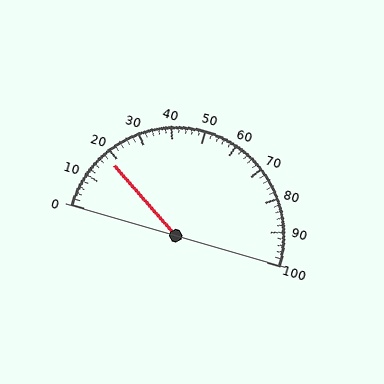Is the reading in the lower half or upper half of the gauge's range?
The reading is in the lower half of the range (0 to 100).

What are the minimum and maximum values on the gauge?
The gauge ranges from 0 to 100.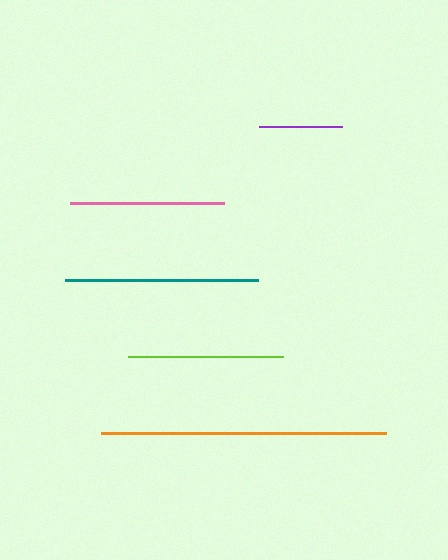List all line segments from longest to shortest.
From longest to shortest: orange, teal, lime, pink, purple.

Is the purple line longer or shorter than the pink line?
The pink line is longer than the purple line.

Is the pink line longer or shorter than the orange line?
The orange line is longer than the pink line.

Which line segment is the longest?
The orange line is the longest at approximately 285 pixels.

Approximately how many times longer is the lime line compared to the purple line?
The lime line is approximately 1.9 times the length of the purple line.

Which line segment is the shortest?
The purple line is the shortest at approximately 83 pixels.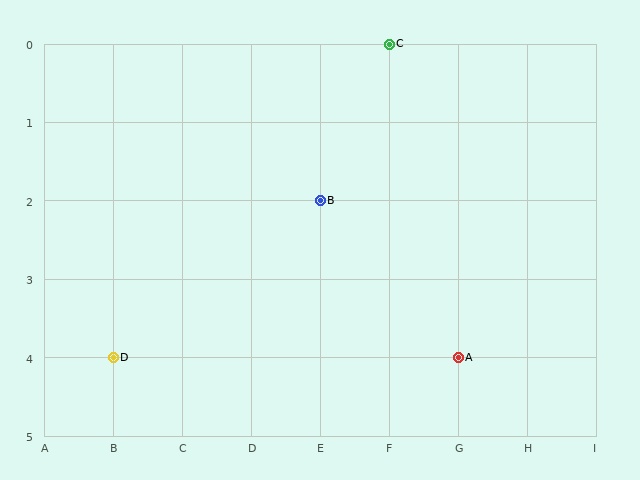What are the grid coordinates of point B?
Point B is at grid coordinates (E, 2).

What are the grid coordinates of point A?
Point A is at grid coordinates (G, 4).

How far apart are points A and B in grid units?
Points A and B are 2 columns and 2 rows apart (about 2.8 grid units diagonally).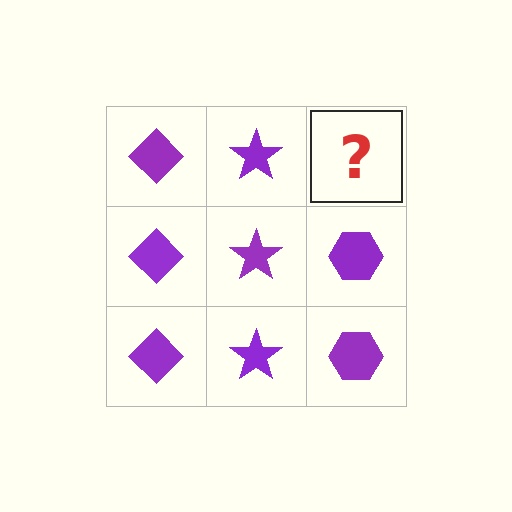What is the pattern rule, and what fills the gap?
The rule is that each column has a consistent shape. The gap should be filled with a purple hexagon.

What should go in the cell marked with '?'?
The missing cell should contain a purple hexagon.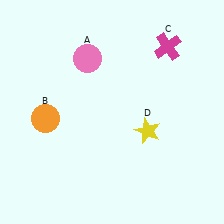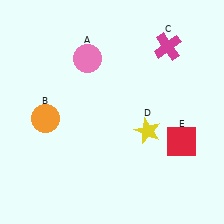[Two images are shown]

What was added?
A red square (E) was added in Image 2.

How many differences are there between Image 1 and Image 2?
There is 1 difference between the two images.